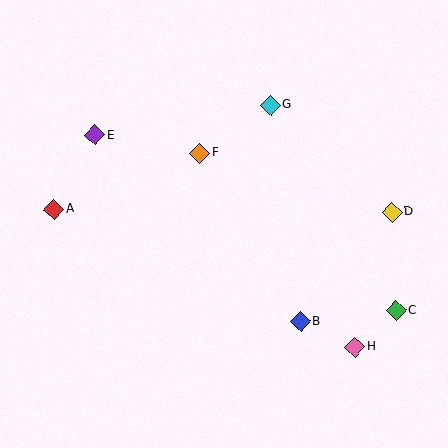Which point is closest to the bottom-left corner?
Point A is closest to the bottom-left corner.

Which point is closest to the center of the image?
Point F at (200, 153) is closest to the center.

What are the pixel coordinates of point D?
Point D is at (392, 212).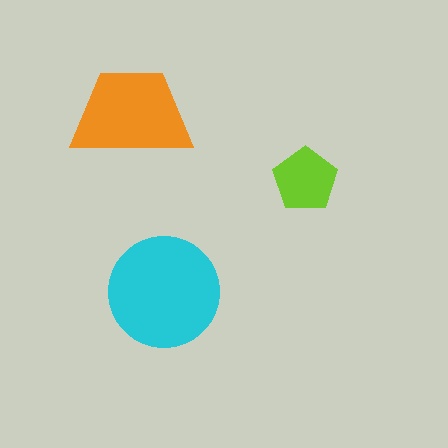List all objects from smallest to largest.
The lime pentagon, the orange trapezoid, the cyan circle.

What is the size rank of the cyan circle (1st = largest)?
1st.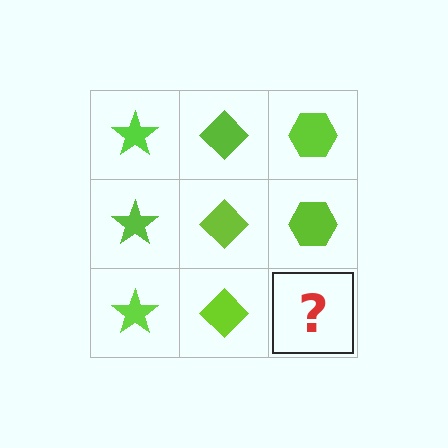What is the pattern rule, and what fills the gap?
The rule is that each column has a consistent shape. The gap should be filled with a lime hexagon.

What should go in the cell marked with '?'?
The missing cell should contain a lime hexagon.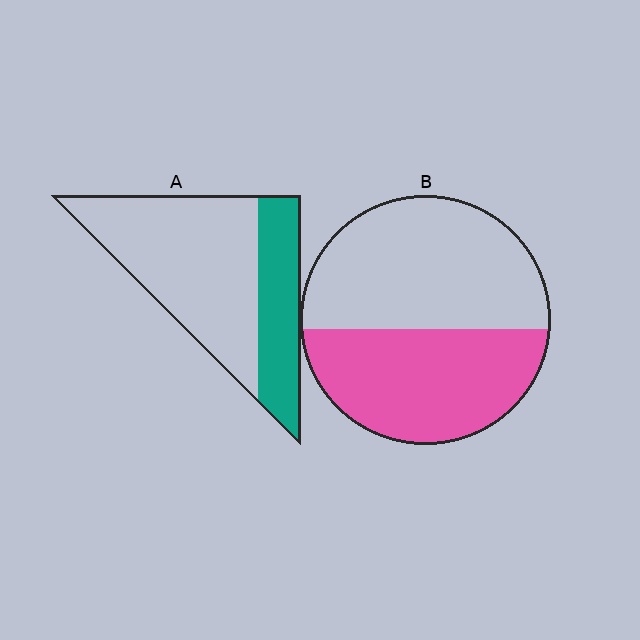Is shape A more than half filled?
No.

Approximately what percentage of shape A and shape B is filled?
A is approximately 30% and B is approximately 45%.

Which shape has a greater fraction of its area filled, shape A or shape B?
Shape B.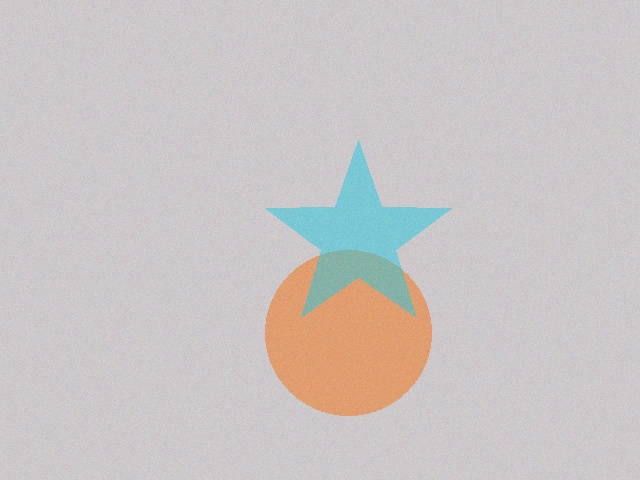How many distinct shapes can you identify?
There are 2 distinct shapes: an orange circle, a cyan star.